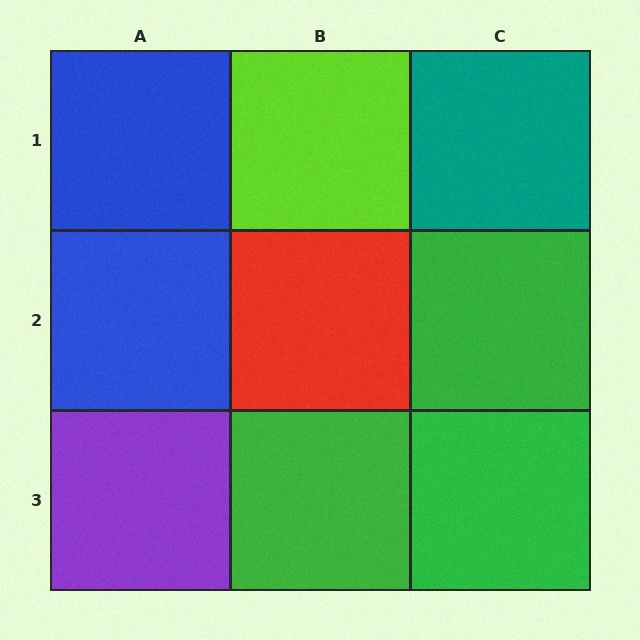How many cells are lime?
1 cell is lime.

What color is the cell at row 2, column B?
Red.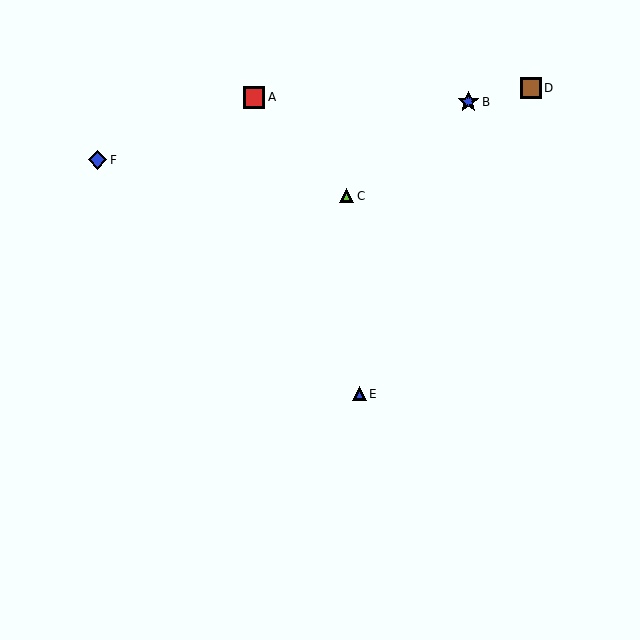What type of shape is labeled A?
Shape A is a red square.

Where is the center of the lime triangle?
The center of the lime triangle is at (346, 196).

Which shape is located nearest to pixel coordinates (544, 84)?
The brown square (labeled D) at (531, 88) is nearest to that location.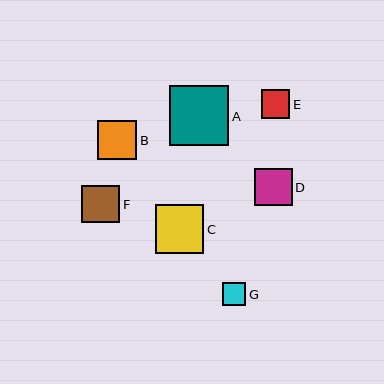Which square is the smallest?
Square G is the smallest with a size of approximately 23 pixels.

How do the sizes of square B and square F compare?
Square B and square F are approximately the same size.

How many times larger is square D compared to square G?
Square D is approximately 1.6 times the size of square G.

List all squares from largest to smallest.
From largest to smallest: A, C, B, F, D, E, G.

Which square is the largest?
Square A is the largest with a size of approximately 60 pixels.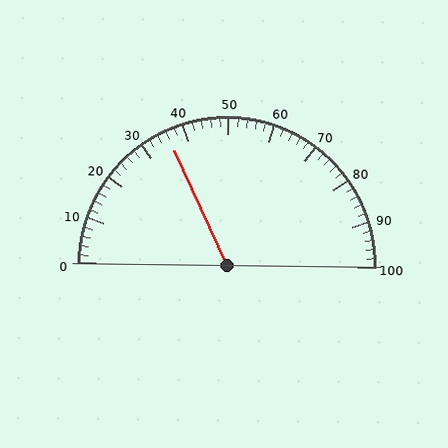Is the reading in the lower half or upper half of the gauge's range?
The reading is in the lower half of the range (0 to 100).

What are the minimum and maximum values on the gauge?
The gauge ranges from 0 to 100.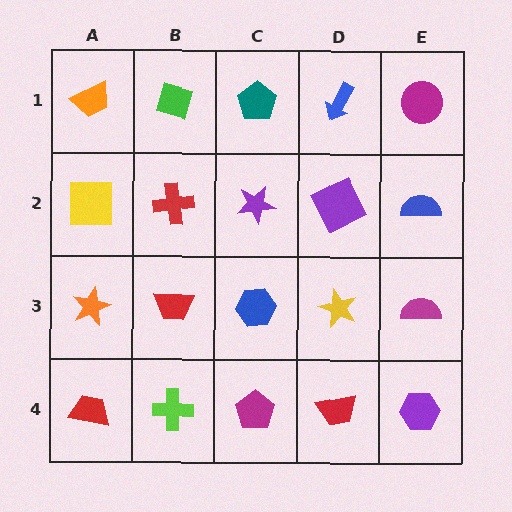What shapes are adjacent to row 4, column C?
A blue hexagon (row 3, column C), a lime cross (row 4, column B), a red trapezoid (row 4, column D).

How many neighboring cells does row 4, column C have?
3.